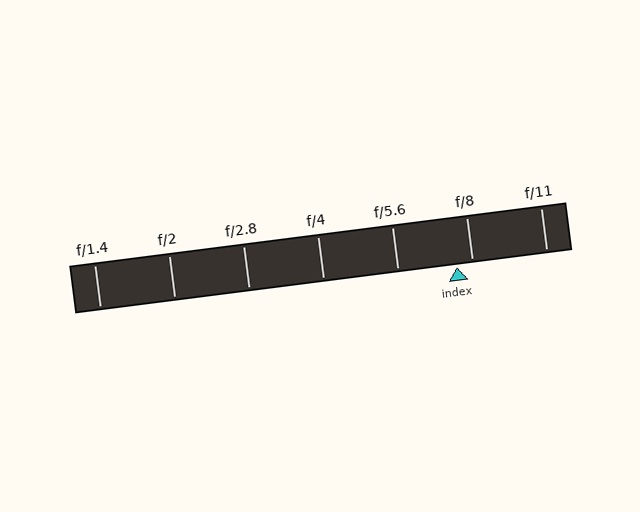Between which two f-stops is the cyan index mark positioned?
The index mark is between f/5.6 and f/8.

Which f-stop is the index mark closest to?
The index mark is closest to f/8.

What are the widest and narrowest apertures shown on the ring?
The widest aperture shown is f/1.4 and the narrowest is f/11.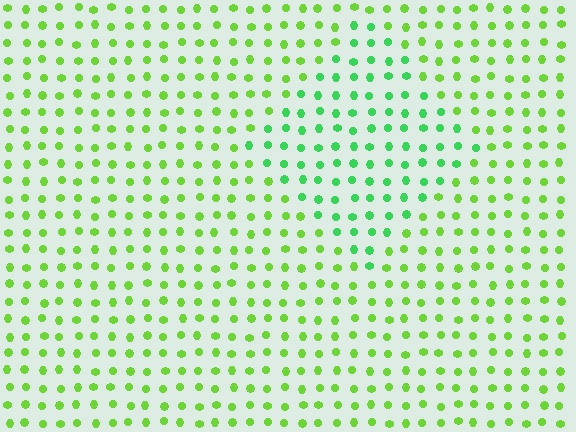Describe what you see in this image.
The image is filled with small lime elements in a uniform arrangement. A diamond-shaped region is visible where the elements are tinted to a slightly different hue, forming a subtle color boundary.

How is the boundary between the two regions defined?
The boundary is defined purely by a slight shift in hue (about 33 degrees). Spacing, size, and orientation are identical on both sides.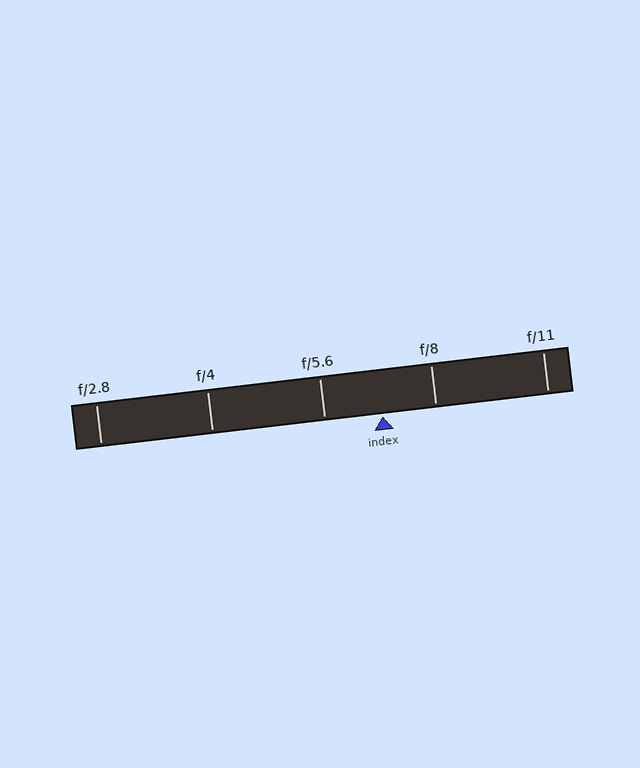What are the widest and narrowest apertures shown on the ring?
The widest aperture shown is f/2.8 and the narrowest is f/11.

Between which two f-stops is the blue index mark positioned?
The index mark is between f/5.6 and f/8.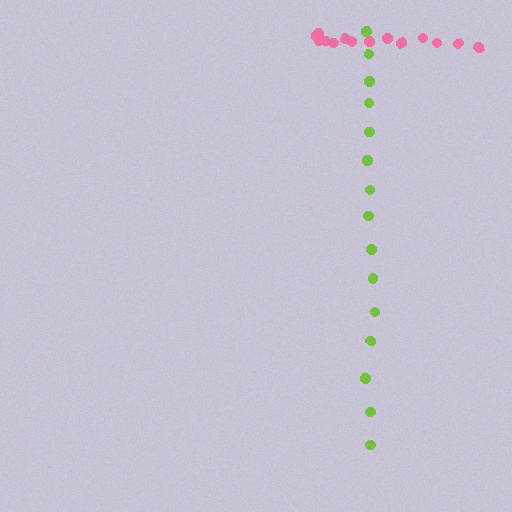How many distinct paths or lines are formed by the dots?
There are 2 distinct paths.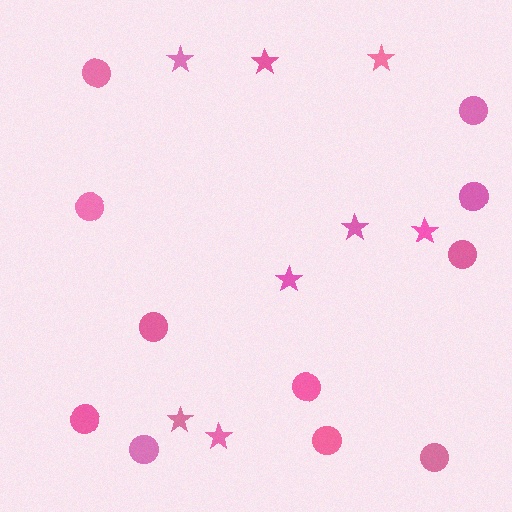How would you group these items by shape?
There are 2 groups: one group of circles (11) and one group of stars (8).